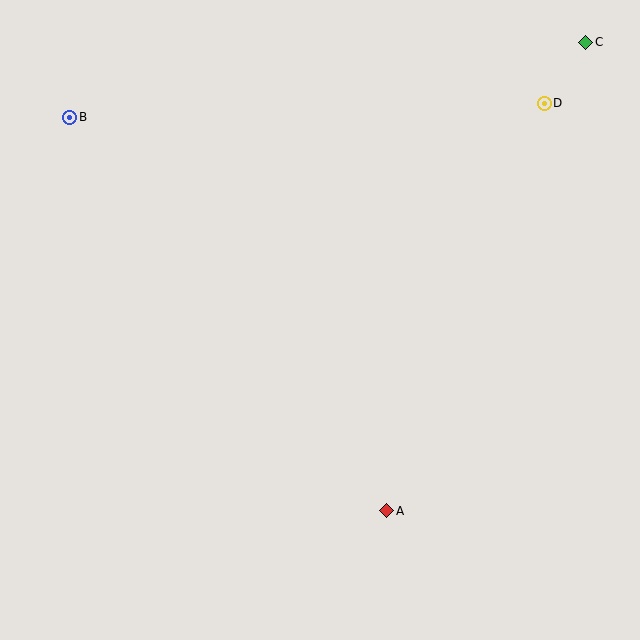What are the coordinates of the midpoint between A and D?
The midpoint between A and D is at (466, 307).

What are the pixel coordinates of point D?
Point D is at (544, 103).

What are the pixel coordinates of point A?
Point A is at (387, 511).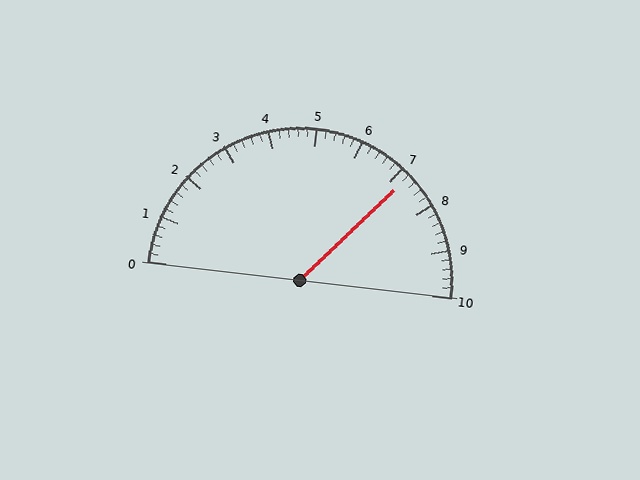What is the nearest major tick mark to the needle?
The nearest major tick mark is 7.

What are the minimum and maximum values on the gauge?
The gauge ranges from 0 to 10.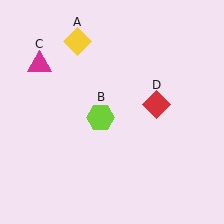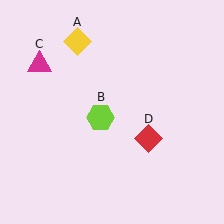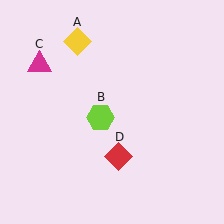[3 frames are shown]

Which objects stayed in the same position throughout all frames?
Yellow diamond (object A) and lime hexagon (object B) and magenta triangle (object C) remained stationary.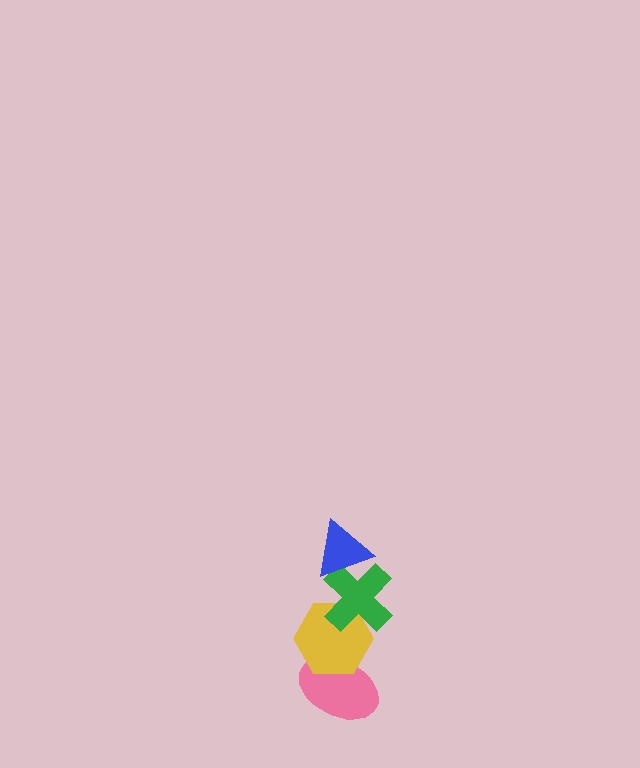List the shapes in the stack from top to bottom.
From top to bottom: the blue triangle, the green cross, the yellow hexagon, the pink ellipse.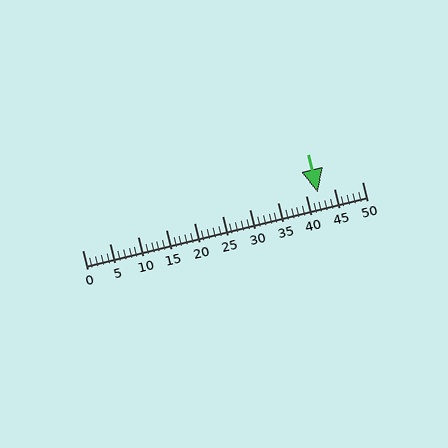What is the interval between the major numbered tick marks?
The major tick marks are spaced 5 units apart.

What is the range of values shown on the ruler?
The ruler shows values from 0 to 50.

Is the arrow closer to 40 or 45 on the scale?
The arrow is closer to 40.